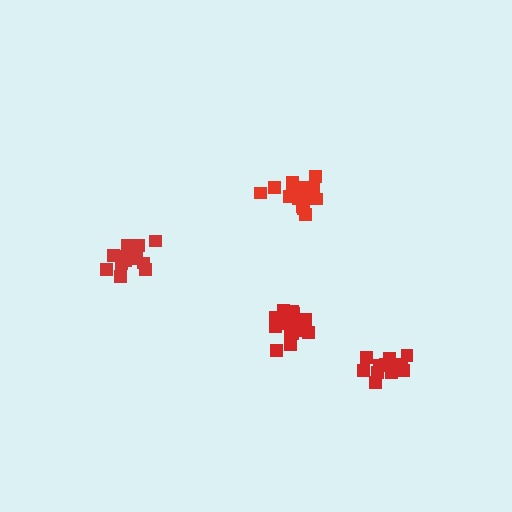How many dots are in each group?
Group 1: 16 dots, Group 2: 12 dots, Group 3: 17 dots, Group 4: 15 dots (60 total).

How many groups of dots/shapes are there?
There are 4 groups.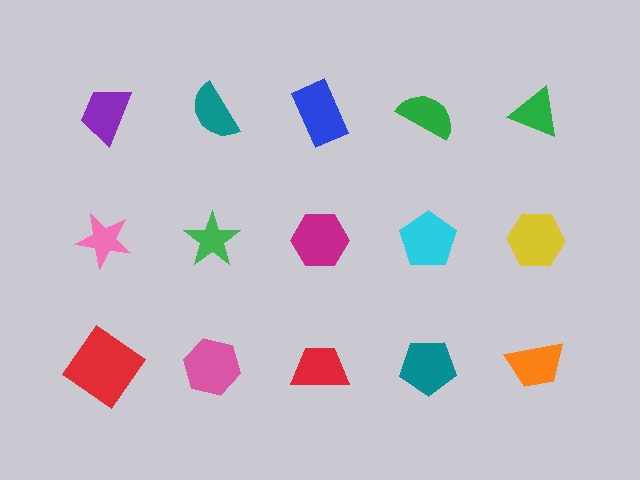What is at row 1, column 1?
A purple trapezoid.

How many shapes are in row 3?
5 shapes.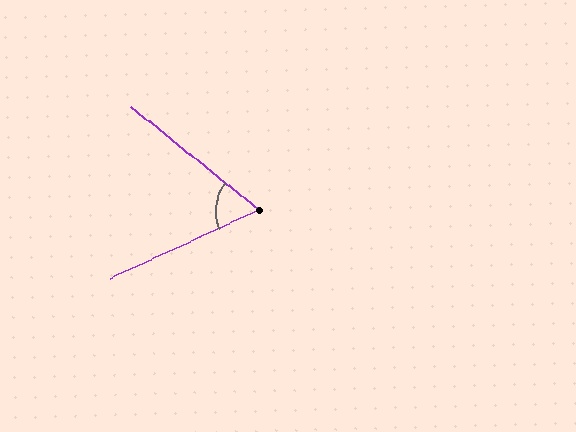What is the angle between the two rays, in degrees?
Approximately 64 degrees.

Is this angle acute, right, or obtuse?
It is acute.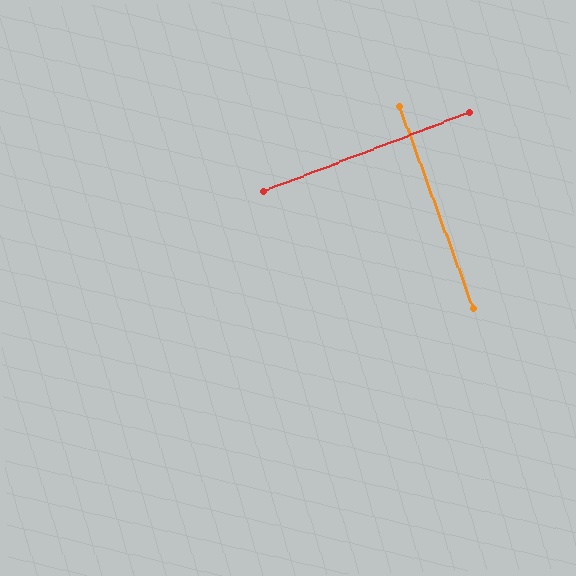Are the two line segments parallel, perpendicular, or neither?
Perpendicular — they meet at approximately 89°.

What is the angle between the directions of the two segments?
Approximately 89 degrees.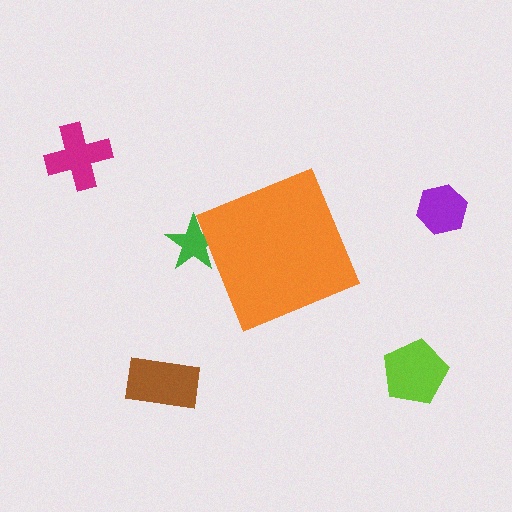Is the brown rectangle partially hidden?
No, the brown rectangle is fully visible.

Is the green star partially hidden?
Yes, the green star is partially hidden behind the orange diamond.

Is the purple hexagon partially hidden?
No, the purple hexagon is fully visible.